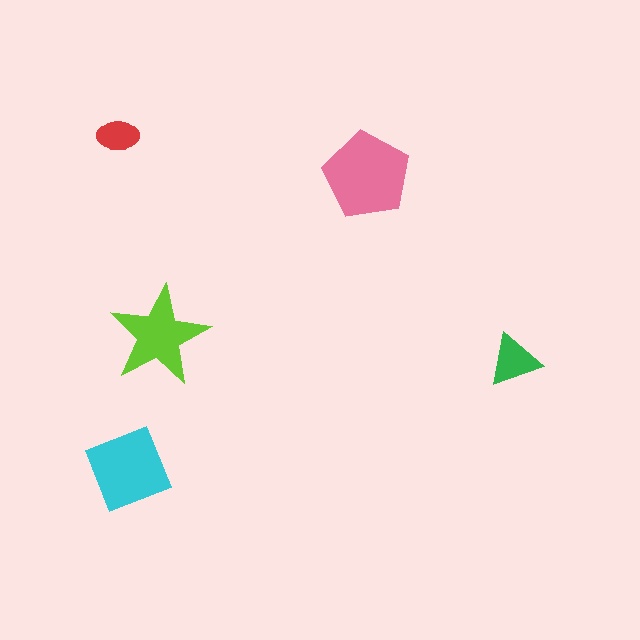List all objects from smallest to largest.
The red ellipse, the green triangle, the lime star, the cyan square, the pink pentagon.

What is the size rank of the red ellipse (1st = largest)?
5th.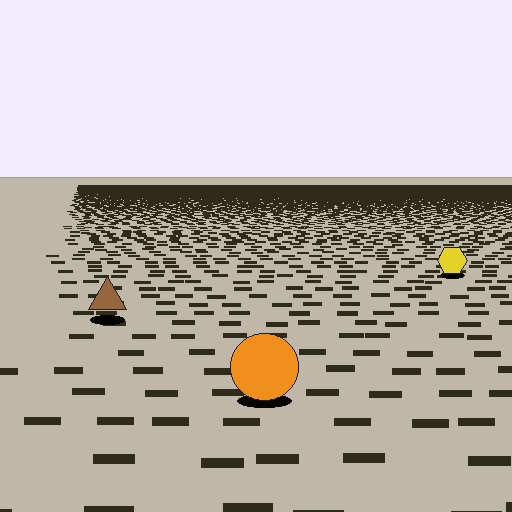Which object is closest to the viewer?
The orange circle is closest. The texture marks near it are larger and more spread out.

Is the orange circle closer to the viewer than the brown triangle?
Yes. The orange circle is closer — you can tell from the texture gradient: the ground texture is coarser near it.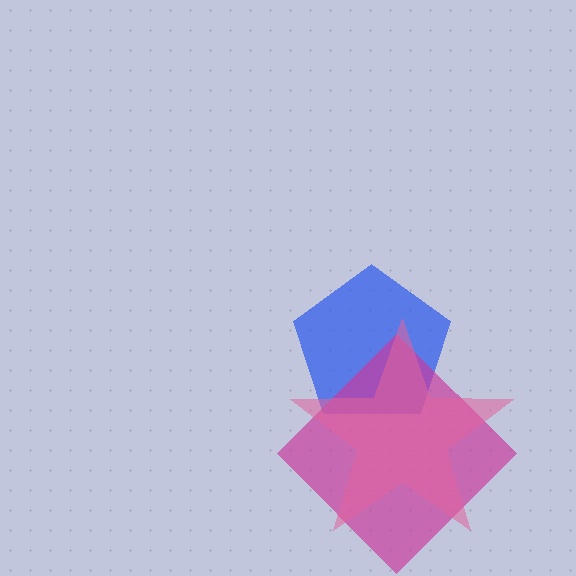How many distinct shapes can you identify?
There are 3 distinct shapes: a blue pentagon, a magenta diamond, a pink star.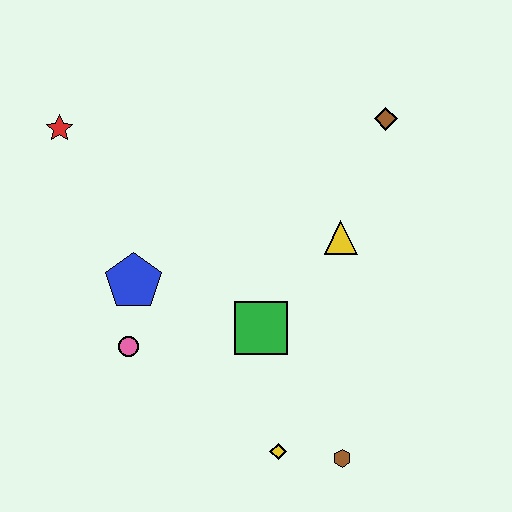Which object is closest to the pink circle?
The blue pentagon is closest to the pink circle.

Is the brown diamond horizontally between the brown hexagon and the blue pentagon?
No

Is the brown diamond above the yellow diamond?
Yes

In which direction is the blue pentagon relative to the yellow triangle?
The blue pentagon is to the left of the yellow triangle.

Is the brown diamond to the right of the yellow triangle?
Yes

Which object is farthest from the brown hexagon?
The red star is farthest from the brown hexagon.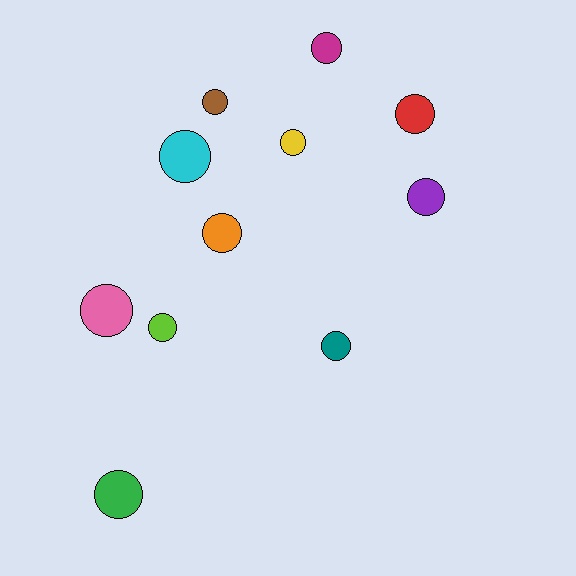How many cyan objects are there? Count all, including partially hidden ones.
There is 1 cyan object.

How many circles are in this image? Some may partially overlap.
There are 11 circles.